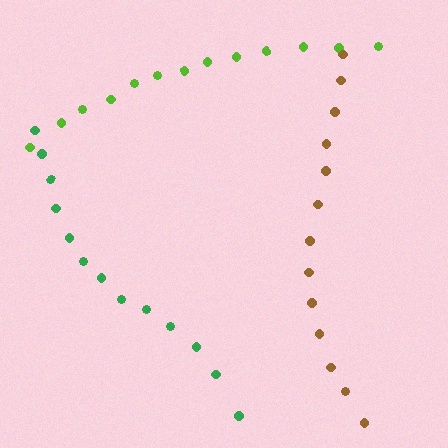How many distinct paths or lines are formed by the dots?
There are 3 distinct paths.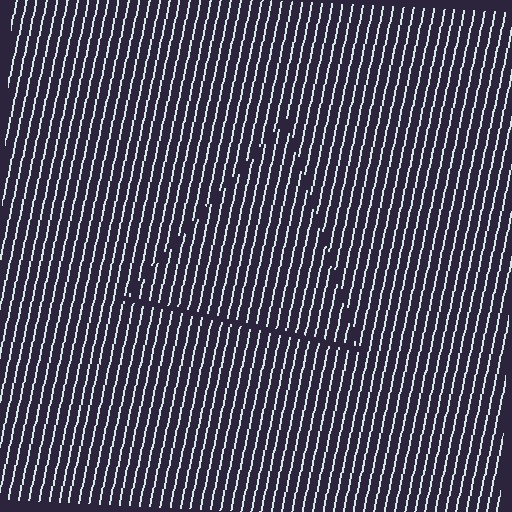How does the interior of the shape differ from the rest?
The interior of the shape contains the same grating, shifted by half a period — the contour is defined by the phase discontinuity where line-ends from the inner and outer gratings abut.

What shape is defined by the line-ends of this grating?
An illusory triangle. The interior of the shape contains the same grating, shifted by half a period — the contour is defined by the phase discontinuity where line-ends from the inner and outer gratings abut.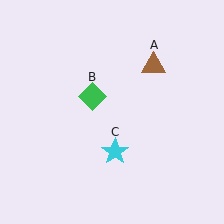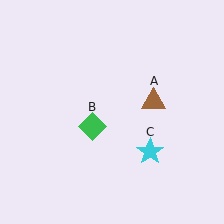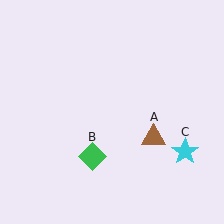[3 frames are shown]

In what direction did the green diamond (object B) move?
The green diamond (object B) moved down.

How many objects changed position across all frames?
3 objects changed position: brown triangle (object A), green diamond (object B), cyan star (object C).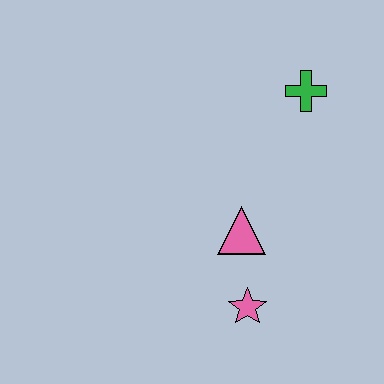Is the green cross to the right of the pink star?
Yes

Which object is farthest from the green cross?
The pink star is farthest from the green cross.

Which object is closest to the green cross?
The pink triangle is closest to the green cross.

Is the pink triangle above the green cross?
No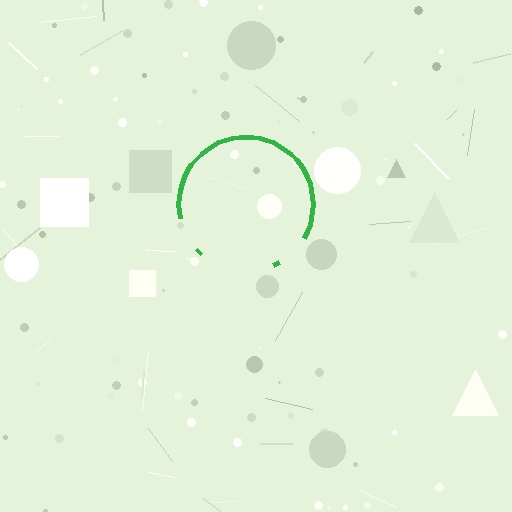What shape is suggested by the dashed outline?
The dashed outline suggests a circle.